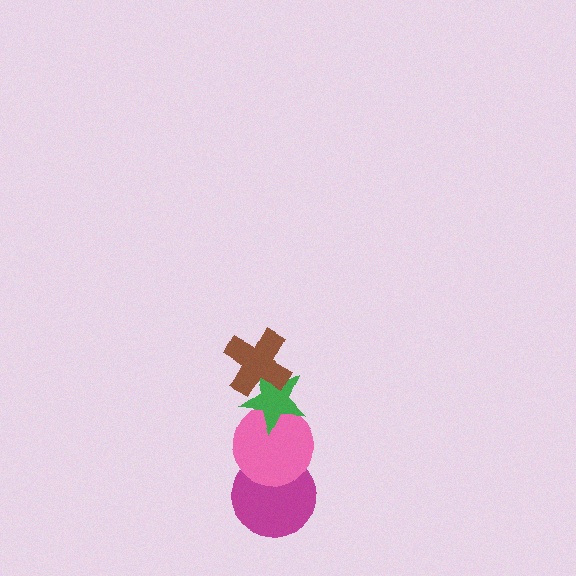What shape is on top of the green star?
The brown cross is on top of the green star.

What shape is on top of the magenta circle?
The pink circle is on top of the magenta circle.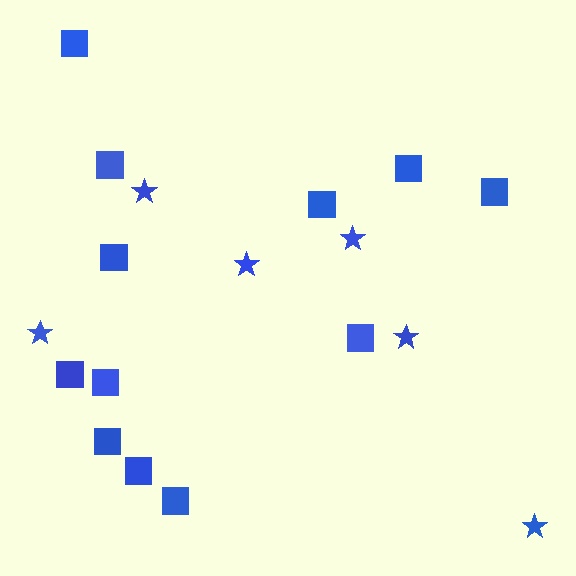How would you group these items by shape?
There are 2 groups: one group of stars (6) and one group of squares (12).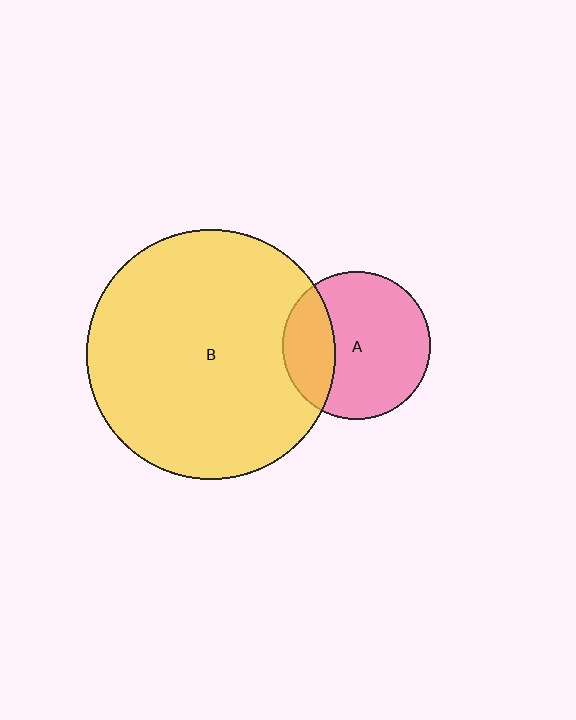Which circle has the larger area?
Circle B (yellow).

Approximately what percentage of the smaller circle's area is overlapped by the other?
Approximately 25%.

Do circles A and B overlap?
Yes.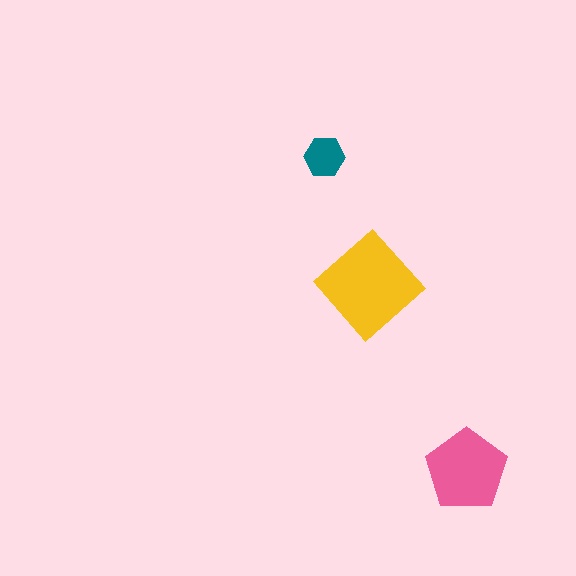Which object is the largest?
The yellow diamond.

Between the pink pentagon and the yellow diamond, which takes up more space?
The yellow diamond.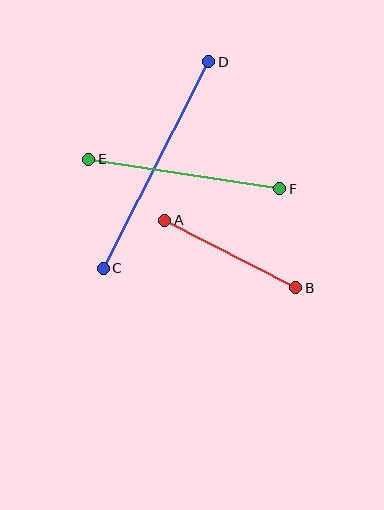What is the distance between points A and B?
The distance is approximately 147 pixels.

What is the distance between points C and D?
The distance is approximately 232 pixels.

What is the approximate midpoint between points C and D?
The midpoint is at approximately (156, 165) pixels.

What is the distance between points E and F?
The distance is approximately 193 pixels.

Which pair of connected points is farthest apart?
Points C and D are farthest apart.